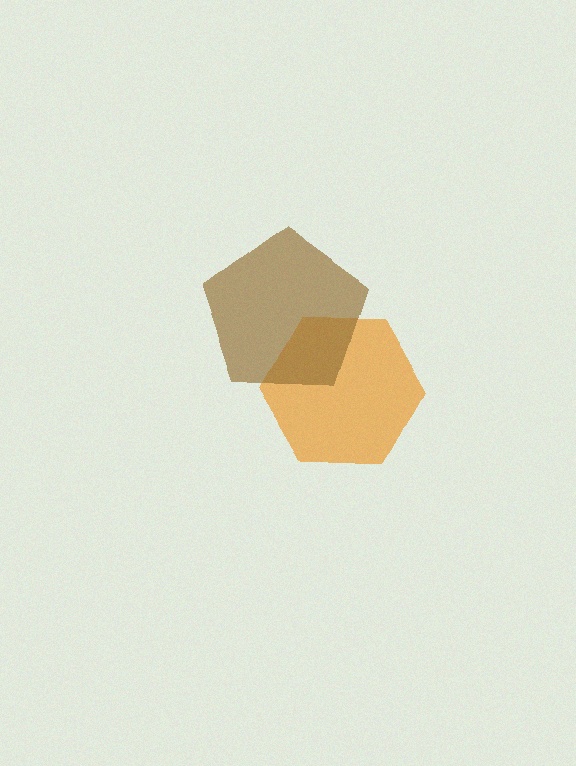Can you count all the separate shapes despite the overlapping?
Yes, there are 2 separate shapes.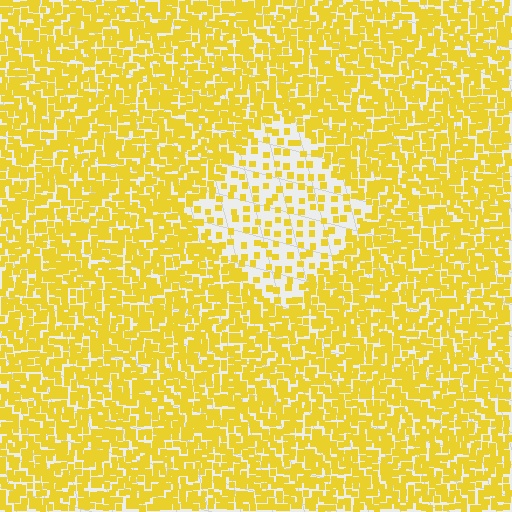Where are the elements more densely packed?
The elements are more densely packed outside the diamond boundary.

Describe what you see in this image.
The image contains small yellow elements arranged at two different densities. A diamond-shaped region is visible where the elements are less densely packed than the surrounding area.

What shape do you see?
I see a diamond.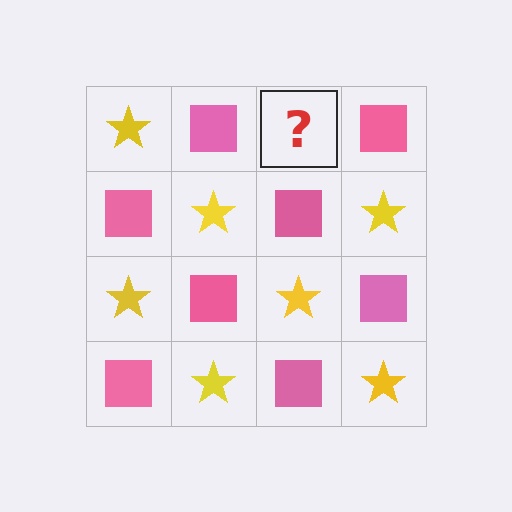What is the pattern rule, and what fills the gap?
The rule is that it alternates yellow star and pink square in a checkerboard pattern. The gap should be filled with a yellow star.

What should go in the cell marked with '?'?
The missing cell should contain a yellow star.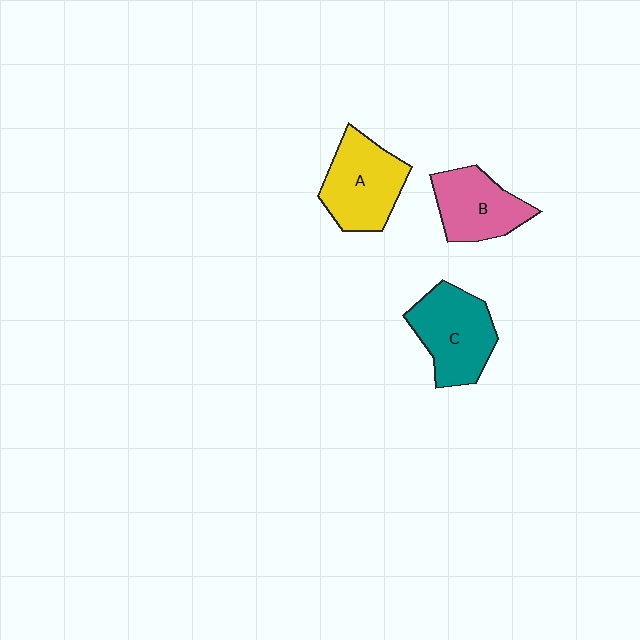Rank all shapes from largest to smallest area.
From largest to smallest: C (teal), A (yellow), B (pink).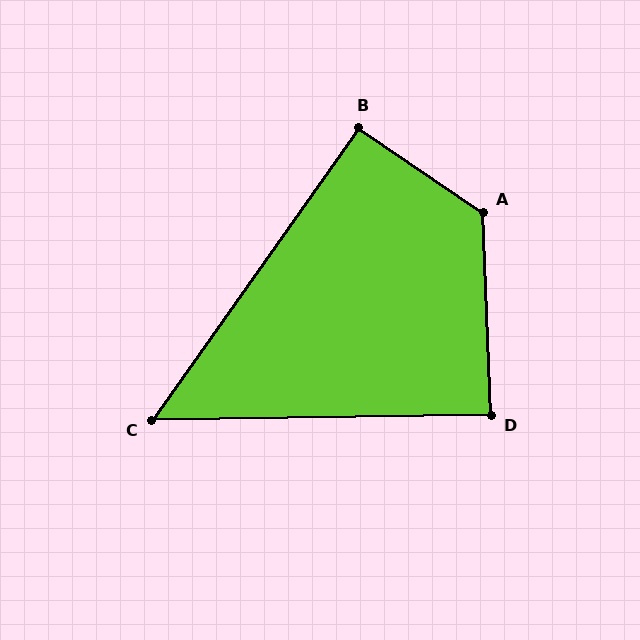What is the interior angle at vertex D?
Approximately 89 degrees (approximately right).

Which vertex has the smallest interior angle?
C, at approximately 54 degrees.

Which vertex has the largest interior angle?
A, at approximately 126 degrees.